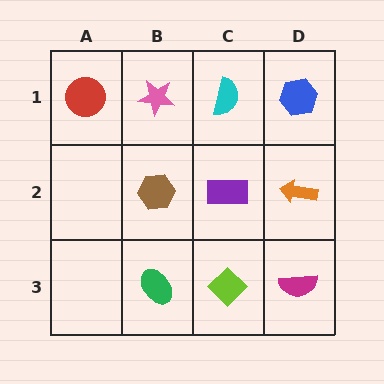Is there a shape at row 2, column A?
No, that cell is empty.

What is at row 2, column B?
A brown hexagon.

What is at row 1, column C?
A cyan semicircle.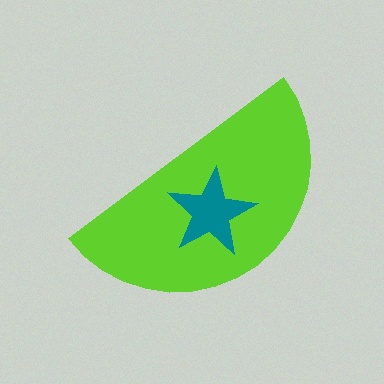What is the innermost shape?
The teal star.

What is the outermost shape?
The lime semicircle.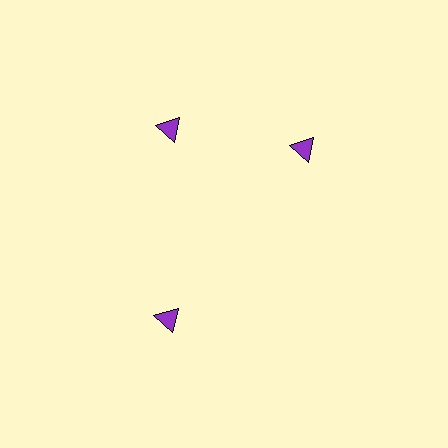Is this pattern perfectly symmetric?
No. The 3 purple triangles are arranged in a ring, but one element near the 3 o'clock position is rotated out of alignment along the ring, breaking the 3-fold rotational symmetry.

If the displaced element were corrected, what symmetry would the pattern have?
It would have 3-fold rotational symmetry — the pattern would map onto itself every 120 degrees.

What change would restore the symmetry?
The symmetry would be restored by rotating it back into even spacing with its neighbors so that all 3 triangles sit at equal angles and equal distance from the center.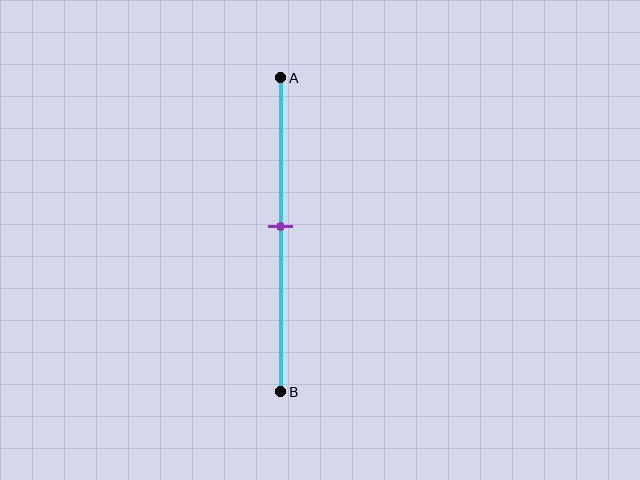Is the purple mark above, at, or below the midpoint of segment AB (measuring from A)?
The purple mark is approximately at the midpoint of segment AB.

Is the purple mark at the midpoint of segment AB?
Yes, the mark is approximately at the midpoint.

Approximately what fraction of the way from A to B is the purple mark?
The purple mark is approximately 45% of the way from A to B.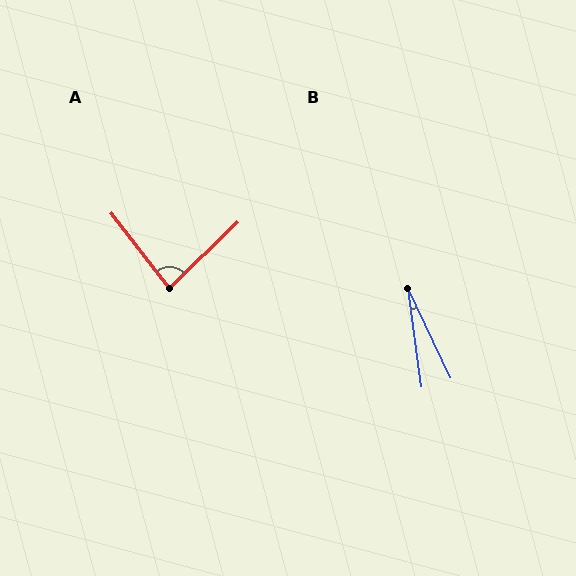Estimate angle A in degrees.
Approximately 84 degrees.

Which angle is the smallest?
B, at approximately 17 degrees.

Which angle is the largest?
A, at approximately 84 degrees.